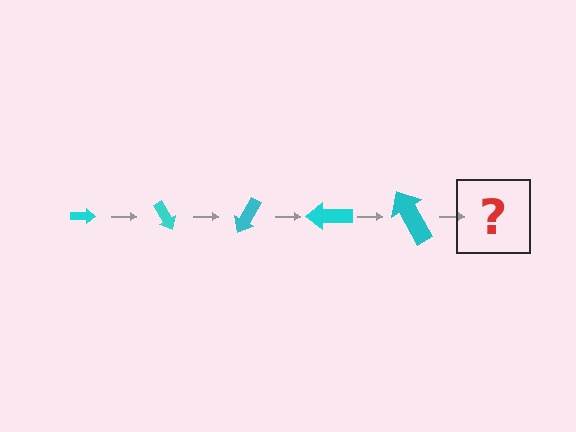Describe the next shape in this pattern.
It should be an arrow, larger than the previous one and rotated 300 degrees from the start.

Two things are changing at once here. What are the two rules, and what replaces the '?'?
The two rules are that the arrow grows larger each step and it rotates 60 degrees each step. The '?' should be an arrow, larger than the previous one and rotated 300 degrees from the start.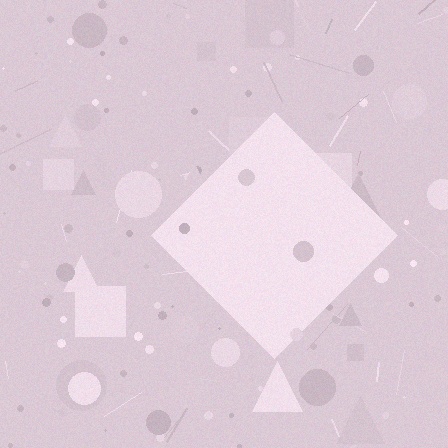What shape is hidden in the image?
A diamond is hidden in the image.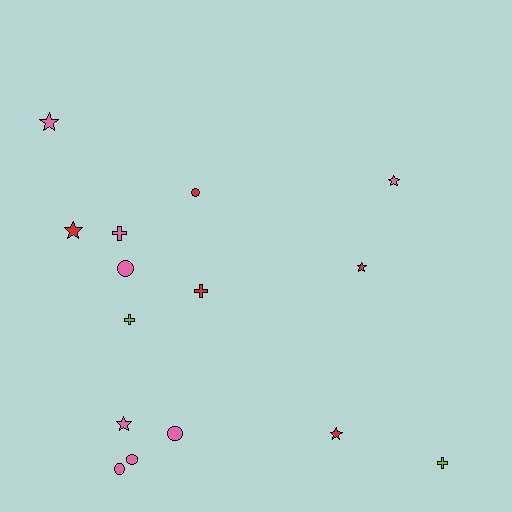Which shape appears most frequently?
Star, with 6 objects.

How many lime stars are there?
There are no lime stars.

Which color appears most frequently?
Pink, with 8 objects.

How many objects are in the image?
There are 15 objects.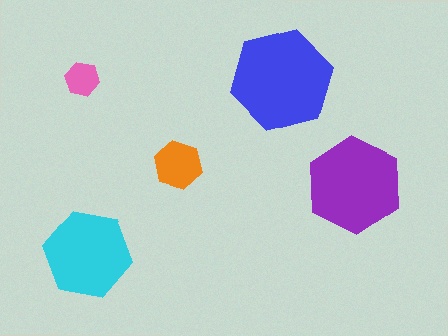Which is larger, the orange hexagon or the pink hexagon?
The orange one.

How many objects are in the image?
There are 5 objects in the image.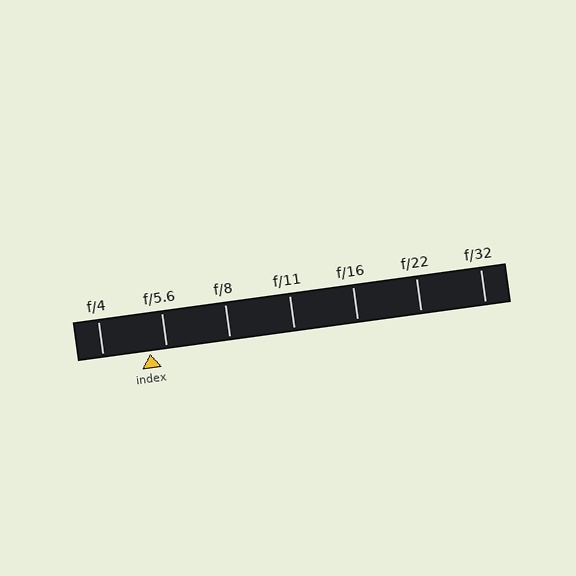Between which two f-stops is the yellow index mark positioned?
The index mark is between f/4 and f/5.6.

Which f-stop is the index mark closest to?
The index mark is closest to f/5.6.